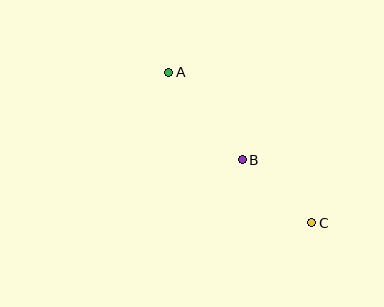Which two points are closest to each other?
Points B and C are closest to each other.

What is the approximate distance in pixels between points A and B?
The distance between A and B is approximately 115 pixels.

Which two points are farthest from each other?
Points A and C are farthest from each other.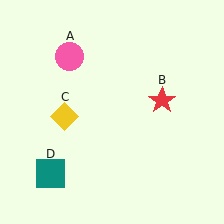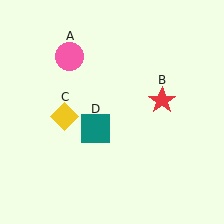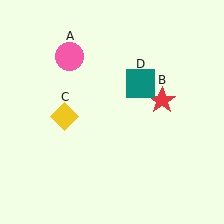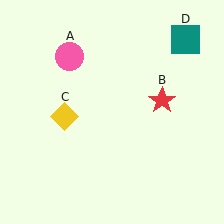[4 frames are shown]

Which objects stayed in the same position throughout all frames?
Pink circle (object A) and red star (object B) and yellow diamond (object C) remained stationary.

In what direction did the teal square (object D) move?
The teal square (object D) moved up and to the right.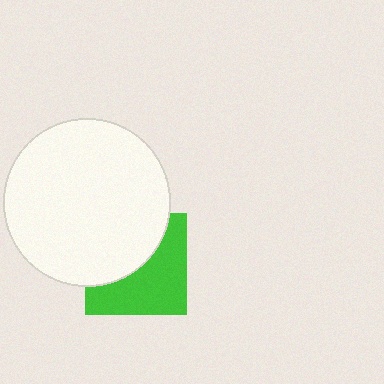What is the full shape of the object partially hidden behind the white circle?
The partially hidden object is a green square.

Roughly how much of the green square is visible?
About half of it is visible (roughly 54%).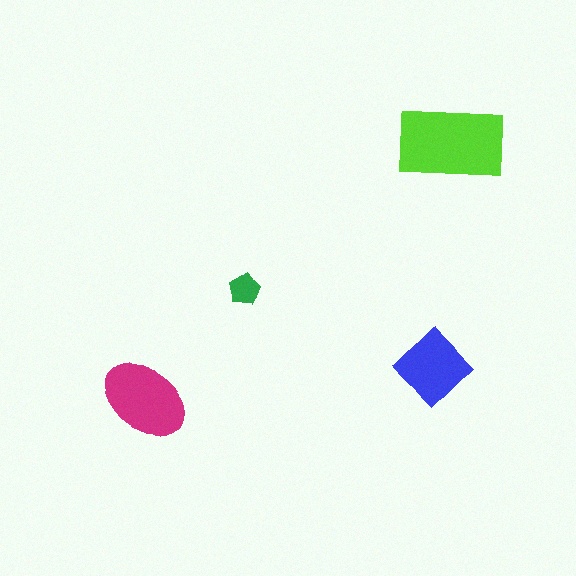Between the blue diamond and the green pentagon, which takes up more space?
The blue diamond.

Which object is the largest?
The lime rectangle.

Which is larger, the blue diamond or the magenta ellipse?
The magenta ellipse.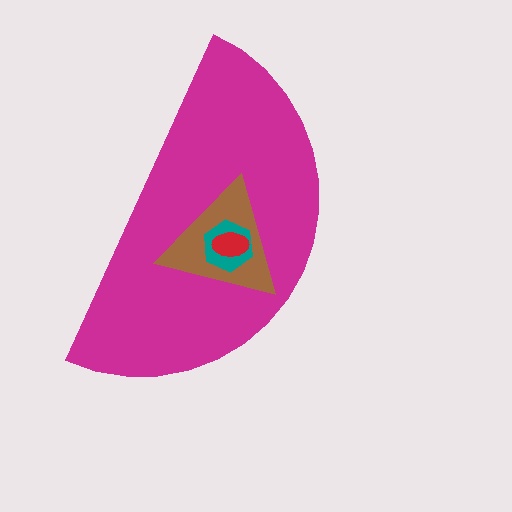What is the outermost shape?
The magenta semicircle.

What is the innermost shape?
The red ellipse.